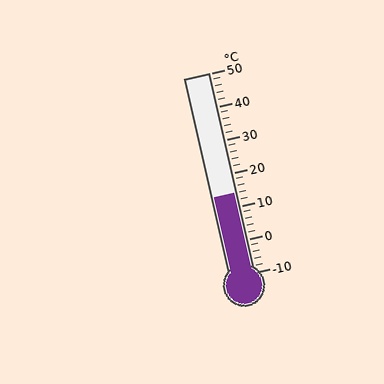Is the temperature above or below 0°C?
The temperature is above 0°C.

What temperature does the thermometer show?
The thermometer shows approximately 14°C.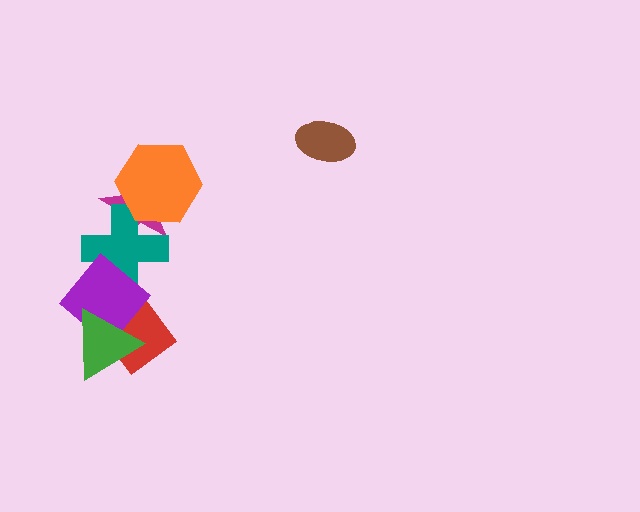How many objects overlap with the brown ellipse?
0 objects overlap with the brown ellipse.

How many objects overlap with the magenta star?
2 objects overlap with the magenta star.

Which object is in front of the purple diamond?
The green triangle is in front of the purple diamond.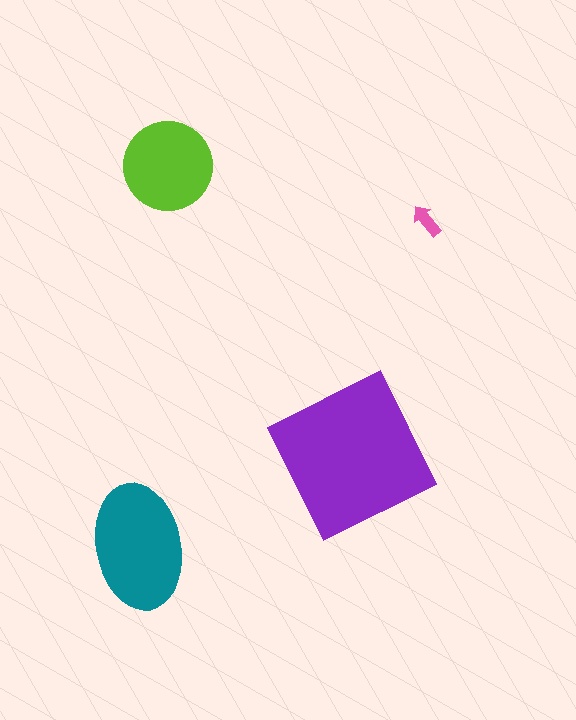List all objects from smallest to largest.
The pink arrow, the lime circle, the teal ellipse, the purple square.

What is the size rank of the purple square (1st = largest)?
1st.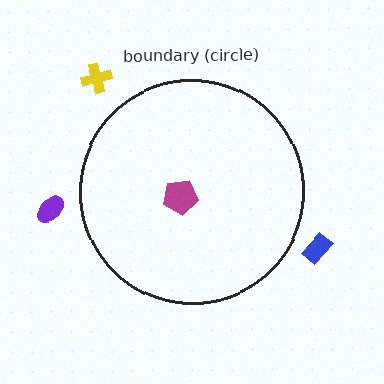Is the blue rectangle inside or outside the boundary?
Outside.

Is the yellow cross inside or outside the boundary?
Outside.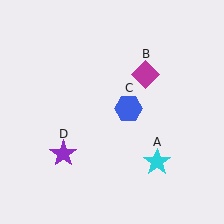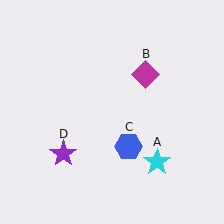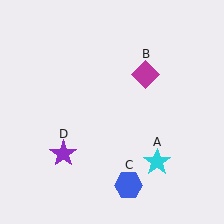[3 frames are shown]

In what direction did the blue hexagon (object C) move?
The blue hexagon (object C) moved down.